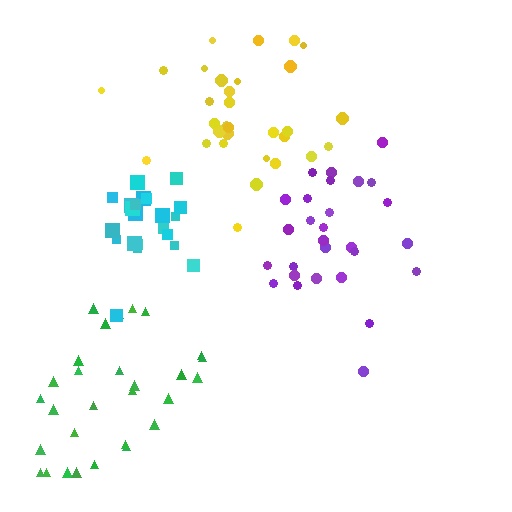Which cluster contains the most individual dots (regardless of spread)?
Yellow (31).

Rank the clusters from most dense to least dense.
cyan, purple, yellow, green.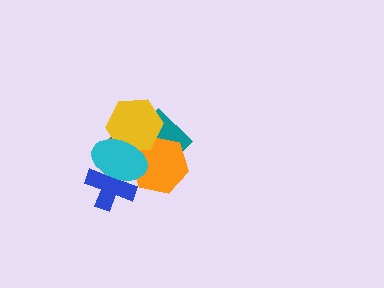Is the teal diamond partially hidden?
Yes, it is partially covered by another shape.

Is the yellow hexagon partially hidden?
Yes, it is partially covered by another shape.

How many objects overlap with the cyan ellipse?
5 objects overlap with the cyan ellipse.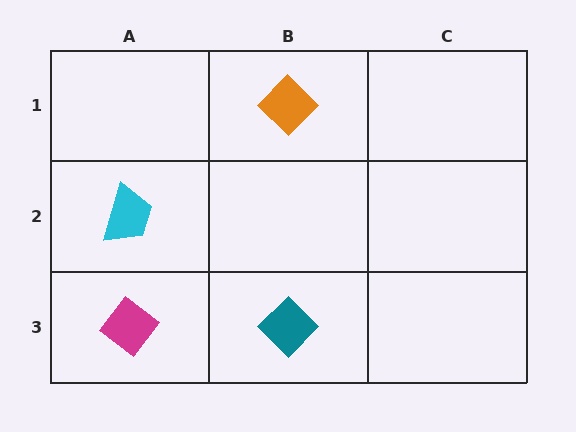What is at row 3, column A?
A magenta diamond.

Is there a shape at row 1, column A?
No, that cell is empty.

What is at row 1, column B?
An orange diamond.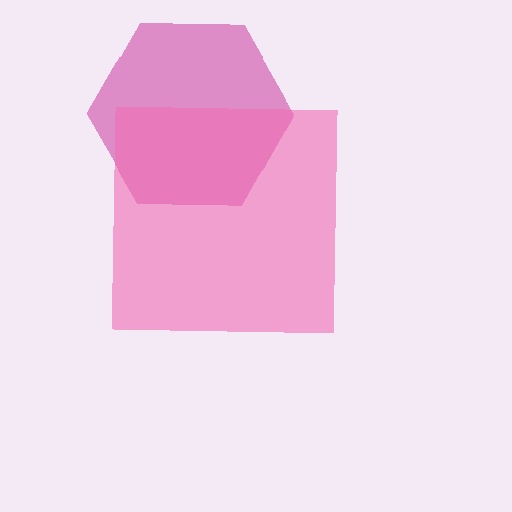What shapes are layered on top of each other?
The layered shapes are: a magenta hexagon, a pink square.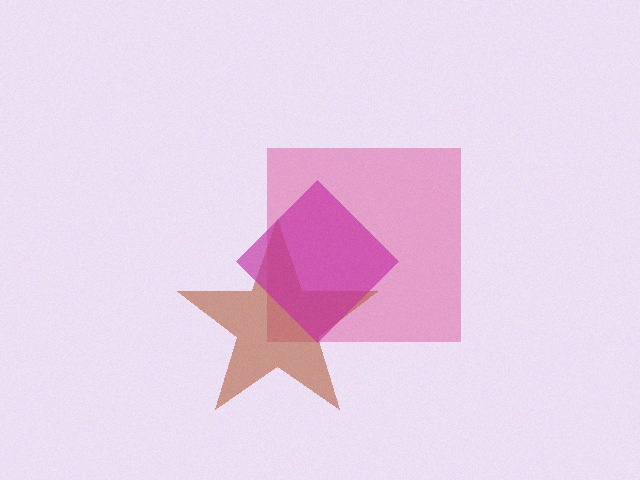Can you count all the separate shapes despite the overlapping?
Yes, there are 3 separate shapes.